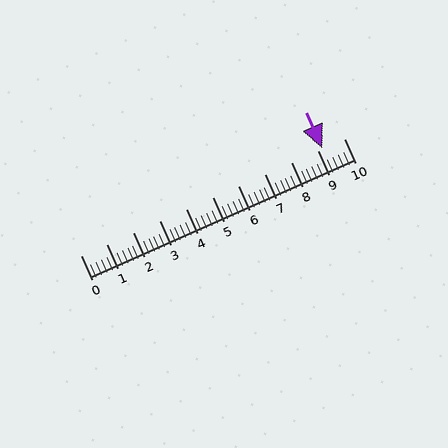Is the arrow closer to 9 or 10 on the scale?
The arrow is closer to 9.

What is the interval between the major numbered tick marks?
The major tick marks are spaced 1 units apart.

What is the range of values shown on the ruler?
The ruler shows values from 0 to 10.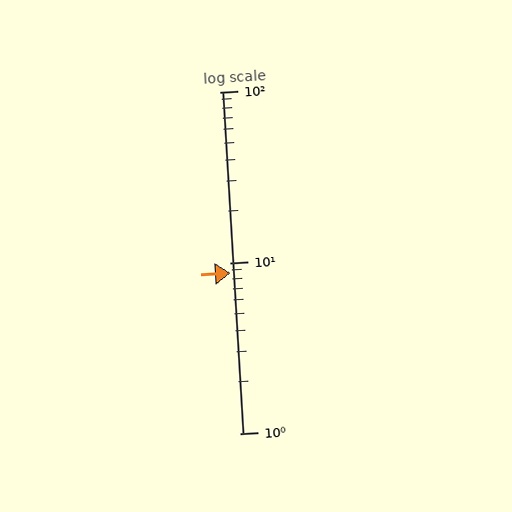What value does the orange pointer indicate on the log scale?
The pointer indicates approximately 8.7.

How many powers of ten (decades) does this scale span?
The scale spans 2 decades, from 1 to 100.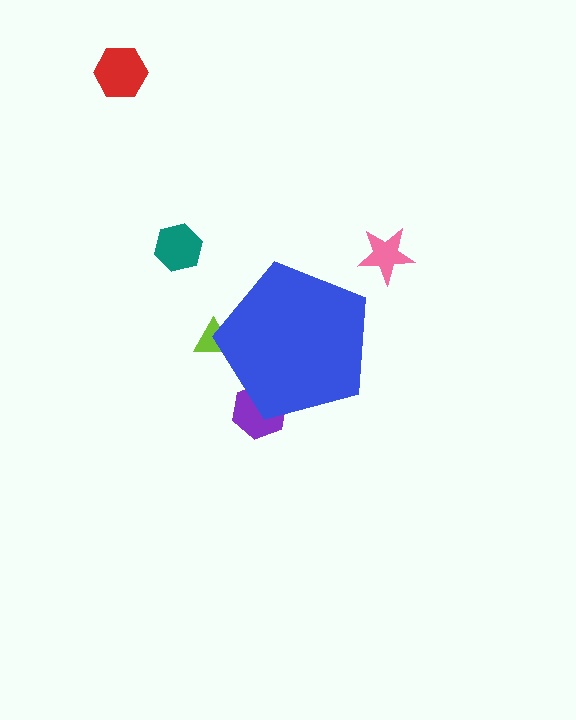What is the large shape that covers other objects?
A blue pentagon.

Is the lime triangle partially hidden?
Yes, the lime triangle is partially hidden behind the blue pentagon.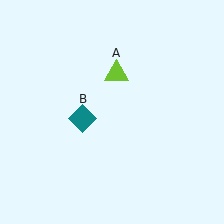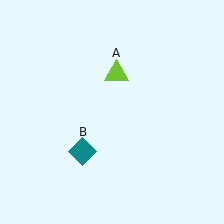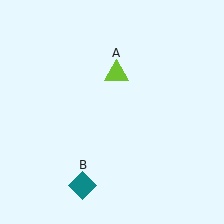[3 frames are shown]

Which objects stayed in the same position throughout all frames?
Lime triangle (object A) remained stationary.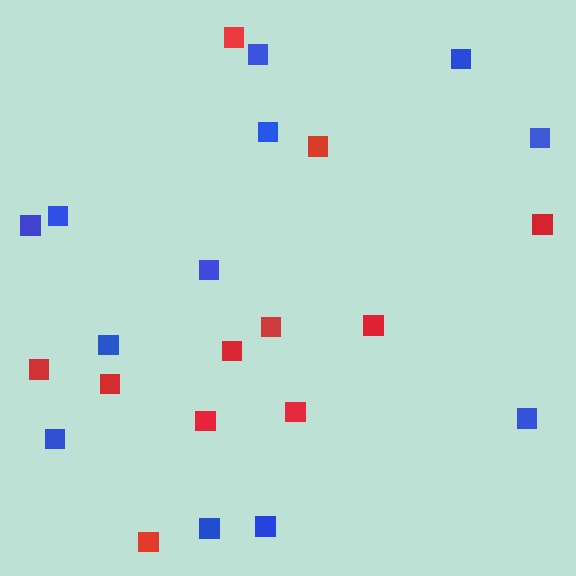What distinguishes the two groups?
There are 2 groups: one group of red squares (11) and one group of blue squares (12).